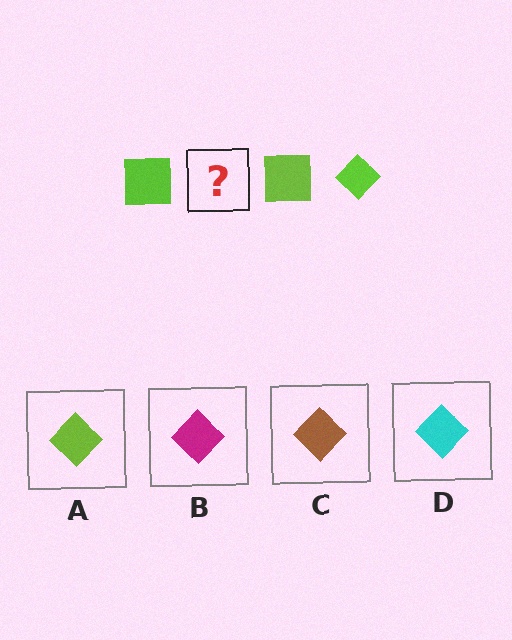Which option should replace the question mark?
Option A.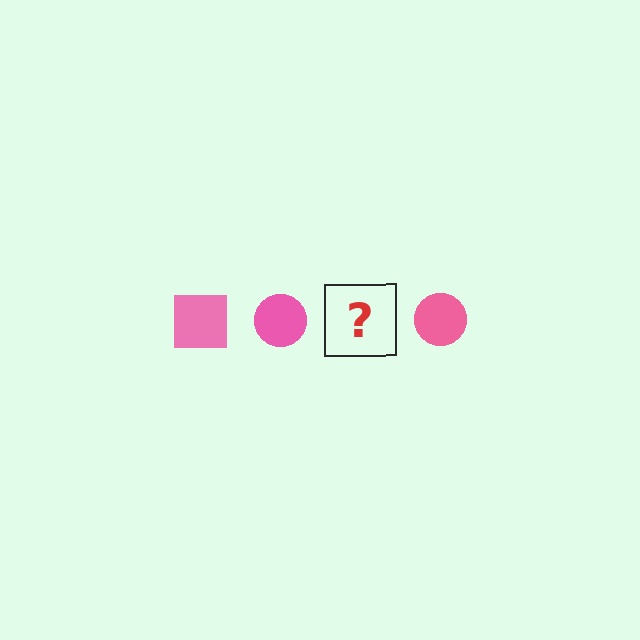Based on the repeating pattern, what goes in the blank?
The blank should be a pink square.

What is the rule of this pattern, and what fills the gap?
The rule is that the pattern cycles through square, circle shapes in pink. The gap should be filled with a pink square.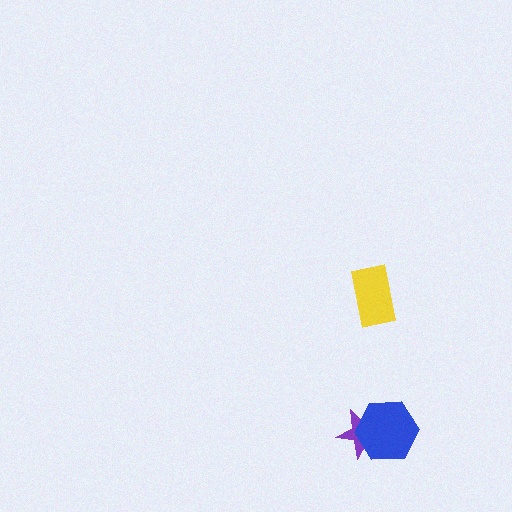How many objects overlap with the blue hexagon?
1 object overlaps with the blue hexagon.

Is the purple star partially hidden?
Yes, it is partially covered by another shape.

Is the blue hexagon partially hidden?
No, no other shape covers it.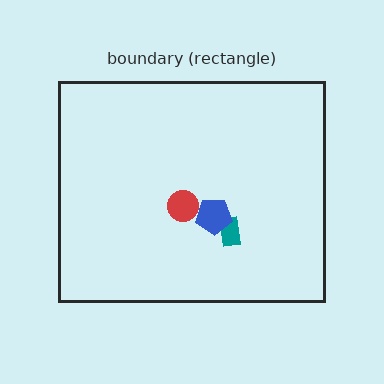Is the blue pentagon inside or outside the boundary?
Inside.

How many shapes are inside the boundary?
3 inside, 0 outside.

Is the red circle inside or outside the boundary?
Inside.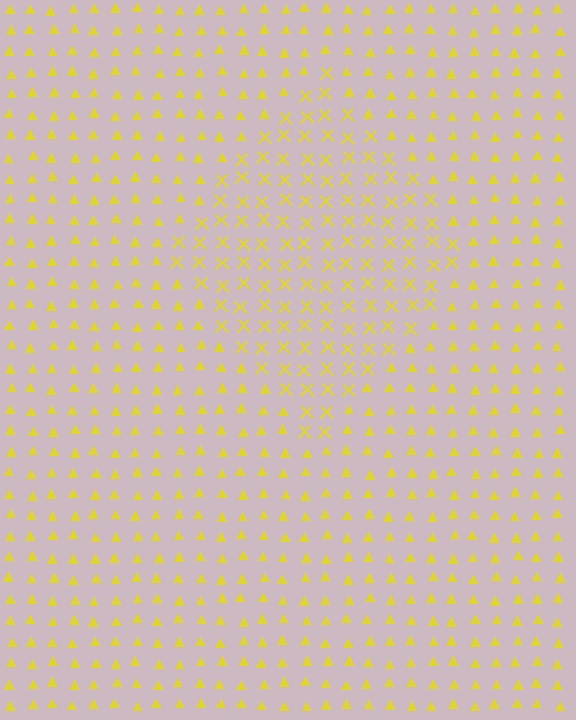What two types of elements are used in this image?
The image uses X marks inside the diamond region and triangles outside it.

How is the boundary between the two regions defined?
The boundary is defined by a change in element shape: X marks inside vs. triangles outside. All elements share the same color and spacing.